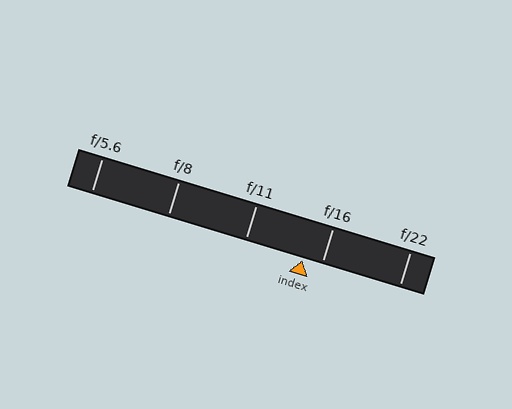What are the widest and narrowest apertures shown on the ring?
The widest aperture shown is f/5.6 and the narrowest is f/22.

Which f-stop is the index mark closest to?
The index mark is closest to f/16.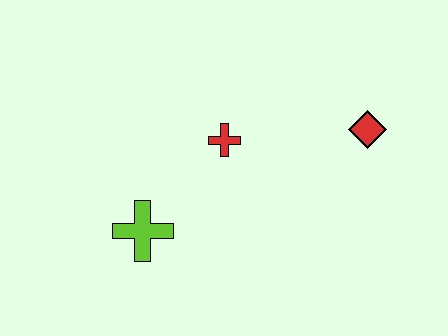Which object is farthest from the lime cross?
The red diamond is farthest from the lime cross.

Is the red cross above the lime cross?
Yes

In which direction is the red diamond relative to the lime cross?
The red diamond is to the right of the lime cross.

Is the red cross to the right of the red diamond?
No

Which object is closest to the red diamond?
The red cross is closest to the red diamond.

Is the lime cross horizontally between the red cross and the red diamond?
No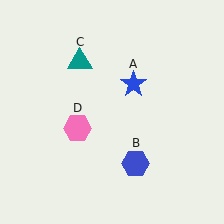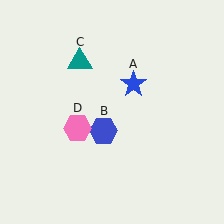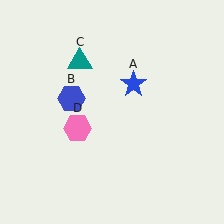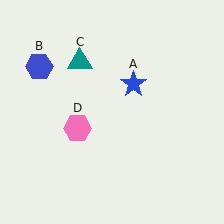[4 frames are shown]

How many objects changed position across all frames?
1 object changed position: blue hexagon (object B).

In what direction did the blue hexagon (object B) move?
The blue hexagon (object B) moved up and to the left.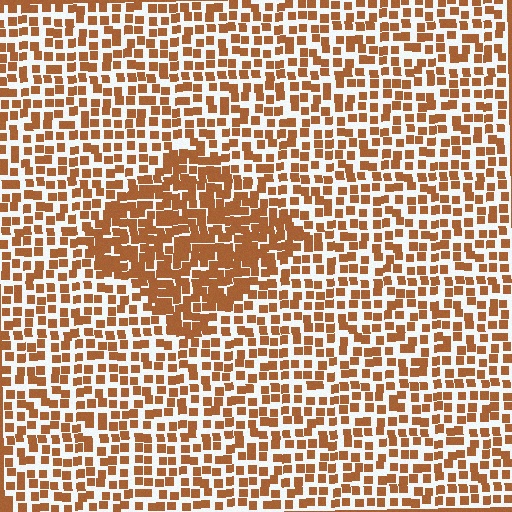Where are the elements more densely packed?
The elements are more densely packed inside the diamond boundary.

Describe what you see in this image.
The image contains small brown elements arranged at two different densities. A diamond-shaped region is visible where the elements are more densely packed than the surrounding area.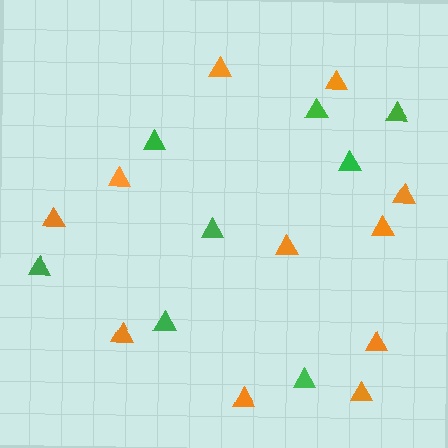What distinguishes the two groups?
There are 2 groups: one group of green triangles (8) and one group of orange triangles (11).